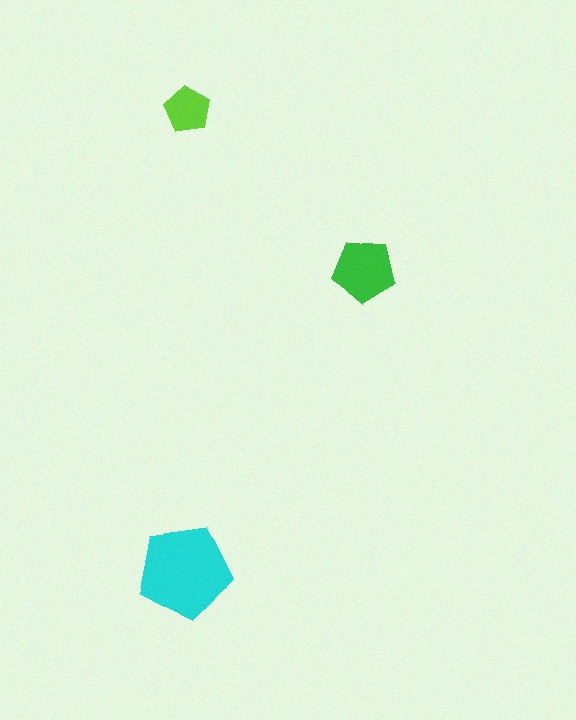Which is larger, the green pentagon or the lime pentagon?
The green one.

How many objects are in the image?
There are 3 objects in the image.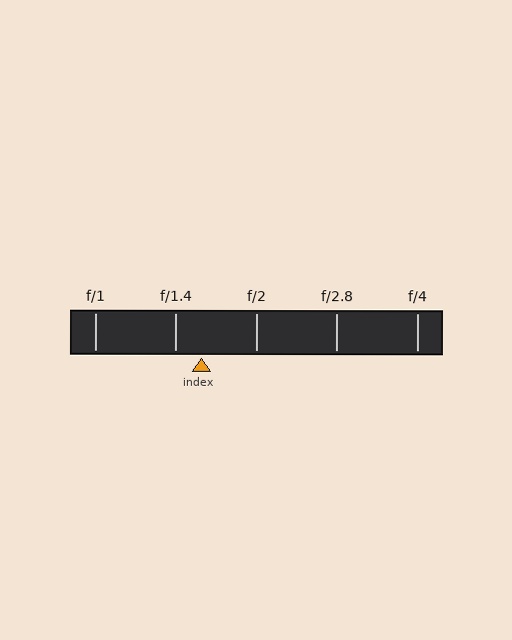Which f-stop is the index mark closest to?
The index mark is closest to f/1.4.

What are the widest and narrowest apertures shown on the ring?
The widest aperture shown is f/1 and the narrowest is f/4.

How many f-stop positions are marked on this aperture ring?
There are 5 f-stop positions marked.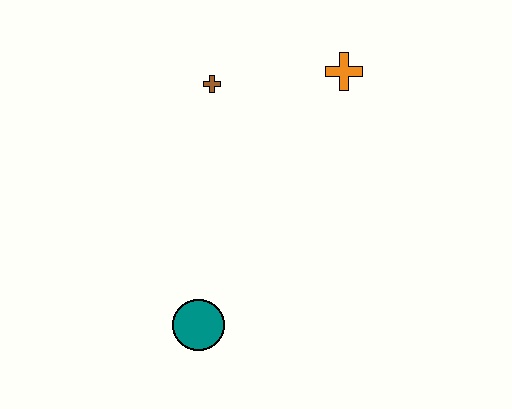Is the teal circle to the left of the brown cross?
Yes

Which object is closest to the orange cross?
The brown cross is closest to the orange cross.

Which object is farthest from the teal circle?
The orange cross is farthest from the teal circle.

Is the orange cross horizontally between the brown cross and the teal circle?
No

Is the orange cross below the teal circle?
No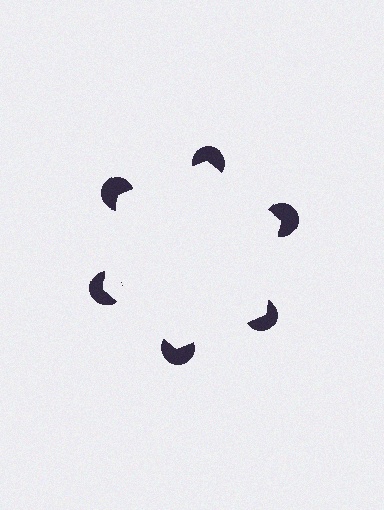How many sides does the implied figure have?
6 sides.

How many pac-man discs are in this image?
There are 6 — one at each vertex of the illusory hexagon.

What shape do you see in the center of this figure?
An illusory hexagon — its edges are inferred from the aligned wedge cuts in the pac-man discs, not physically drawn.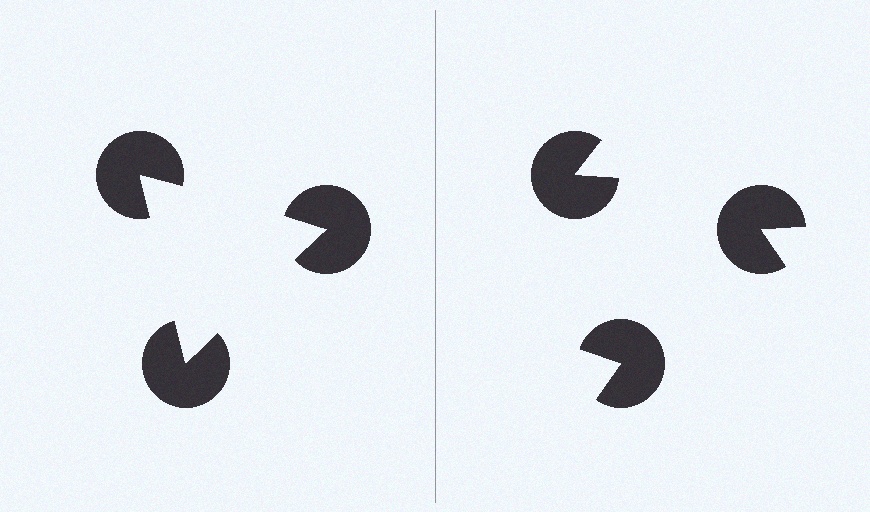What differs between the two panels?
The pac-man discs are positioned identically on both sides; only the wedge orientations differ. On the left they align to a triangle; on the right they are misaligned.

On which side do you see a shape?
An illusory triangle appears on the left side. On the right side the wedge cuts are rotated, so no coherent shape forms.